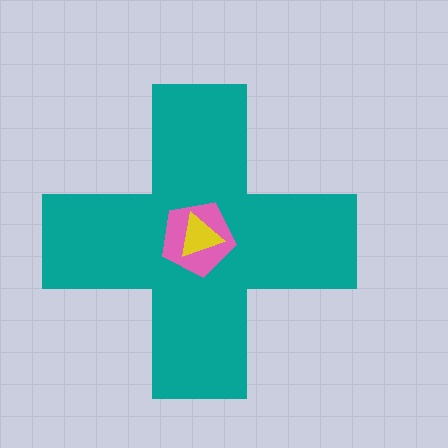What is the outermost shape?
The teal cross.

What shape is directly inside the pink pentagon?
The yellow triangle.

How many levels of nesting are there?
3.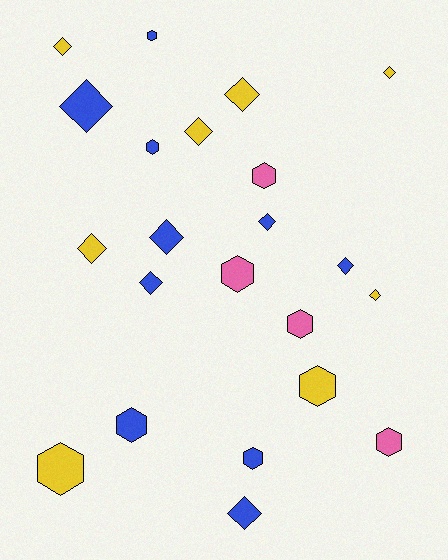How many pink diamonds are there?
There are no pink diamonds.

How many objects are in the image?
There are 22 objects.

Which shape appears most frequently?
Diamond, with 12 objects.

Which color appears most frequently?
Blue, with 10 objects.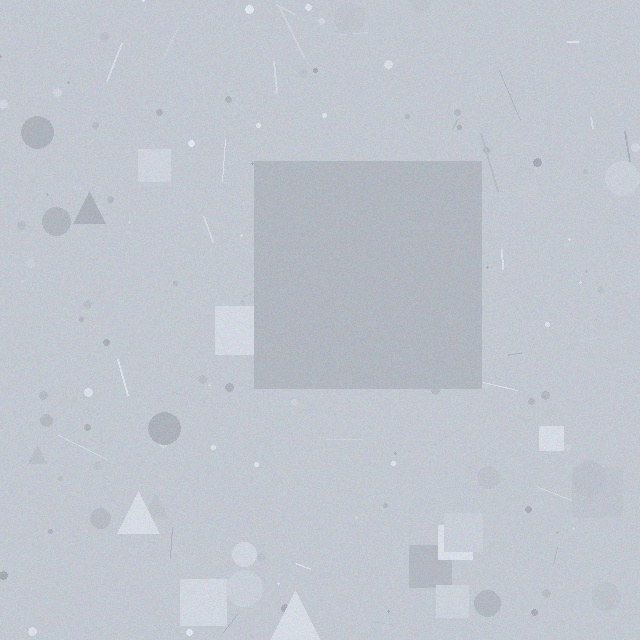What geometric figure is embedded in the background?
A square is embedded in the background.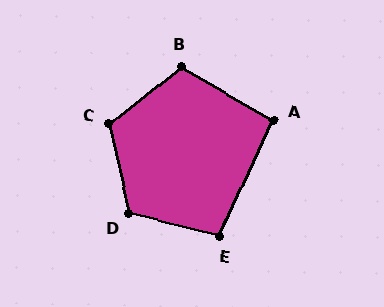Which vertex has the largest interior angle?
C, at approximately 117 degrees.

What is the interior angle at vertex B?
Approximately 111 degrees (obtuse).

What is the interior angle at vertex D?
Approximately 116 degrees (obtuse).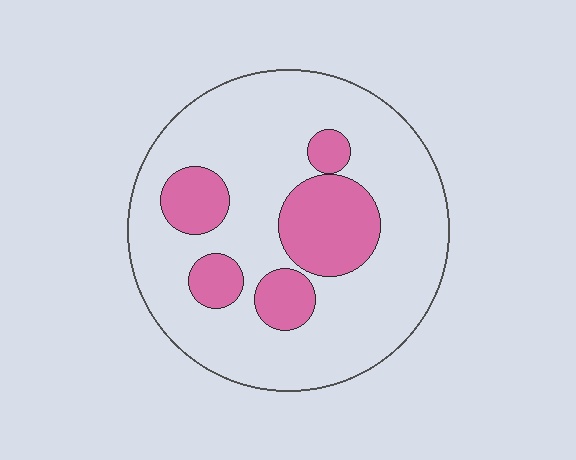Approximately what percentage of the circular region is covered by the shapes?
Approximately 25%.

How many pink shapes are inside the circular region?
5.